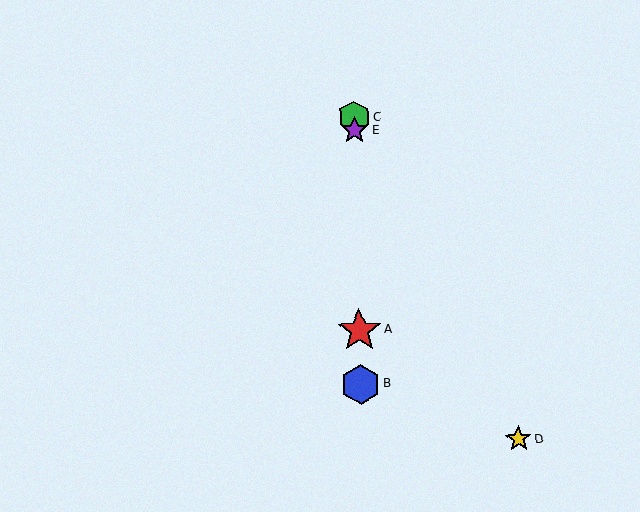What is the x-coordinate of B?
Object B is at x≈361.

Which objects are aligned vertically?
Objects A, B, C, E are aligned vertically.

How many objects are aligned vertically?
4 objects (A, B, C, E) are aligned vertically.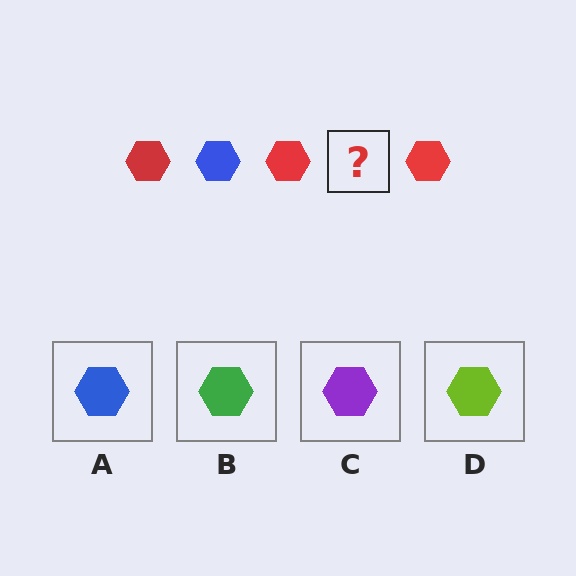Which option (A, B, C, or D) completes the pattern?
A.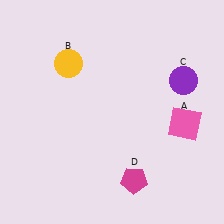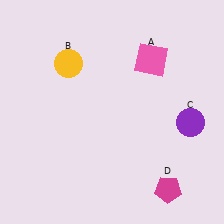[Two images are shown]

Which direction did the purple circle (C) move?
The purple circle (C) moved down.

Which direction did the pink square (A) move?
The pink square (A) moved up.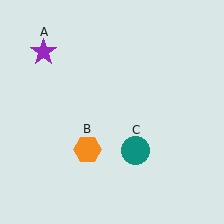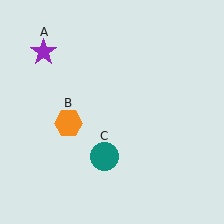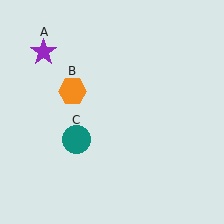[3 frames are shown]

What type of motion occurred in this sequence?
The orange hexagon (object B), teal circle (object C) rotated clockwise around the center of the scene.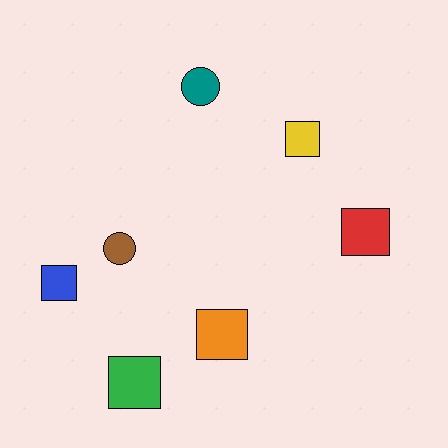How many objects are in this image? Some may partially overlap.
There are 7 objects.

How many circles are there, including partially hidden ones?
There are 2 circles.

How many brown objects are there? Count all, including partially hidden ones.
There is 1 brown object.